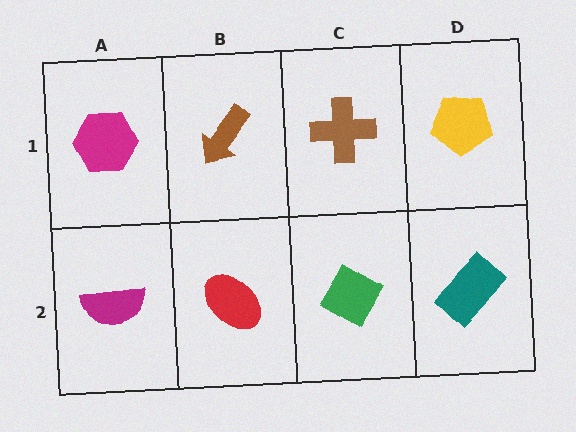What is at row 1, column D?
A yellow pentagon.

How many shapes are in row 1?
4 shapes.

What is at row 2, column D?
A teal rectangle.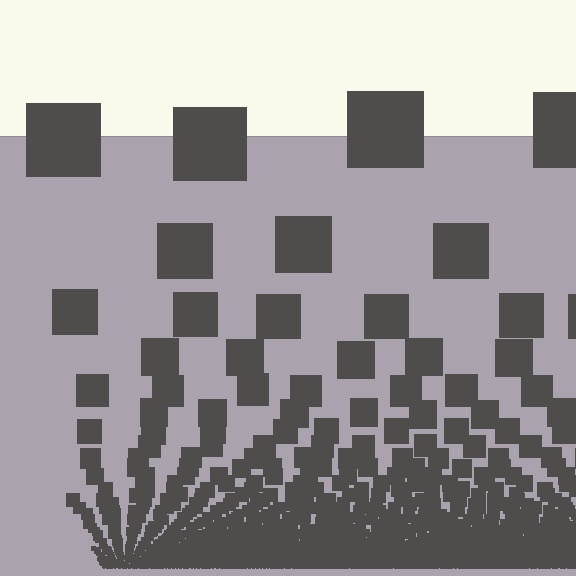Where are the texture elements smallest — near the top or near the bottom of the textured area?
Near the bottom.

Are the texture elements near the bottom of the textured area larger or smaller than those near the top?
Smaller. The gradient is inverted — elements near the bottom are smaller and denser.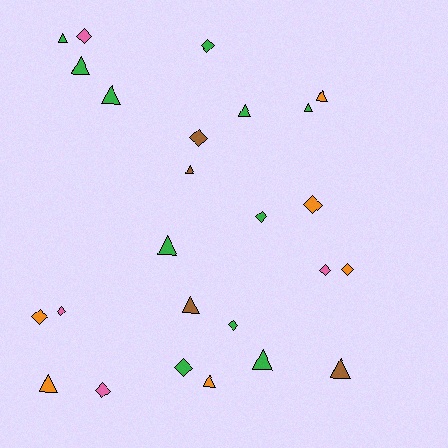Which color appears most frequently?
Green, with 11 objects.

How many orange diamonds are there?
There are 3 orange diamonds.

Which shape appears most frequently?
Triangle, with 13 objects.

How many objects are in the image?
There are 25 objects.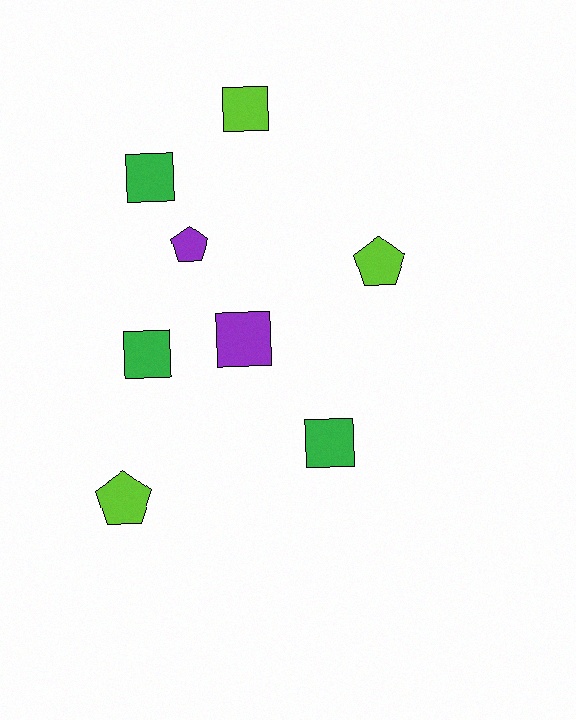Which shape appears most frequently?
Square, with 5 objects.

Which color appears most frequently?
Green, with 3 objects.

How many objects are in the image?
There are 8 objects.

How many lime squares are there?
There is 1 lime square.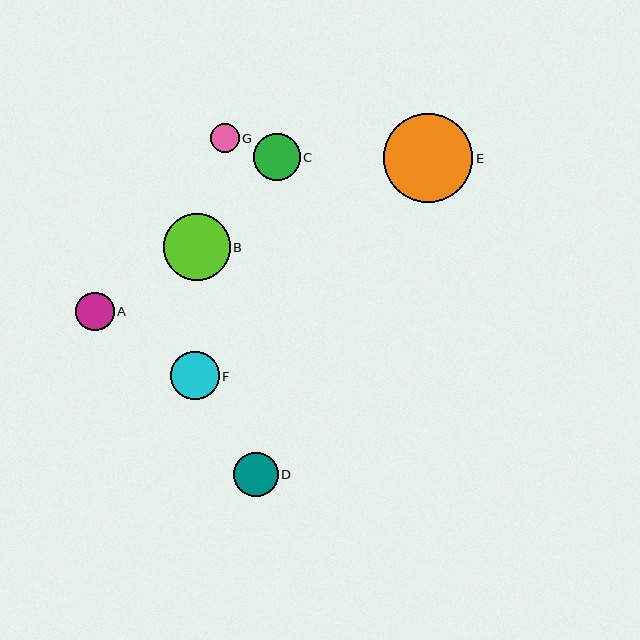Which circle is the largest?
Circle E is the largest with a size of approximately 89 pixels.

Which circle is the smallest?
Circle G is the smallest with a size of approximately 29 pixels.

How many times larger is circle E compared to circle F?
Circle E is approximately 1.8 times the size of circle F.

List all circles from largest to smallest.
From largest to smallest: E, B, F, C, D, A, G.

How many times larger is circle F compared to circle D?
Circle F is approximately 1.1 times the size of circle D.